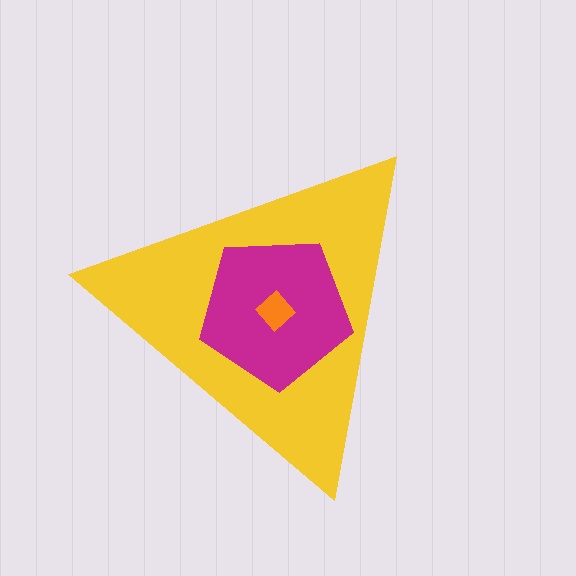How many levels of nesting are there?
3.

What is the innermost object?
The orange diamond.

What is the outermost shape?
The yellow triangle.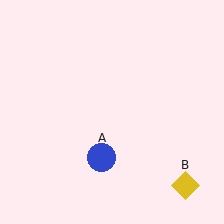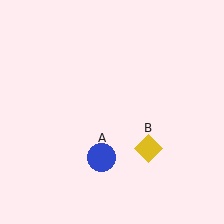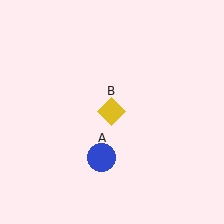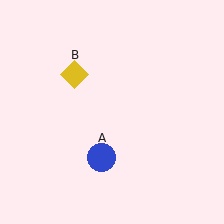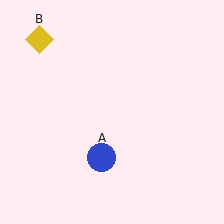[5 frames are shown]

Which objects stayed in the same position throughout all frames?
Blue circle (object A) remained stationary.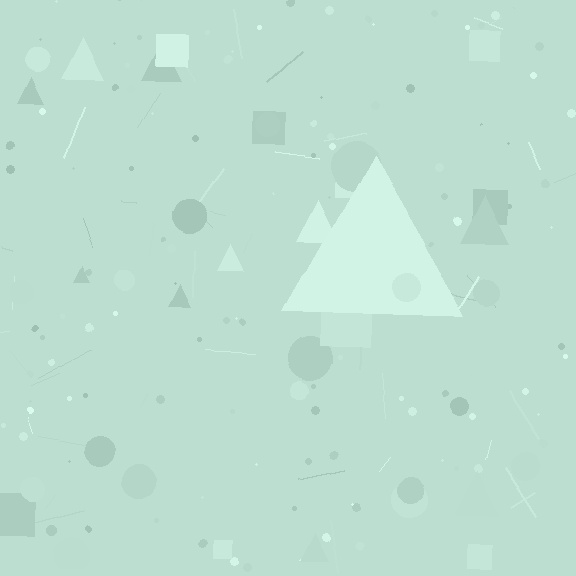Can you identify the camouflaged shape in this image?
The camouflaged shape is a triangle.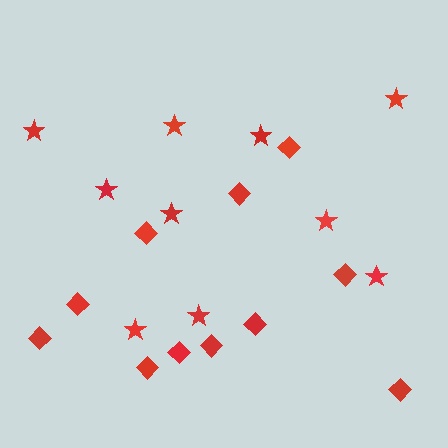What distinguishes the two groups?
There are 2 groups: one group of diamonds (11) and one group of stars (10).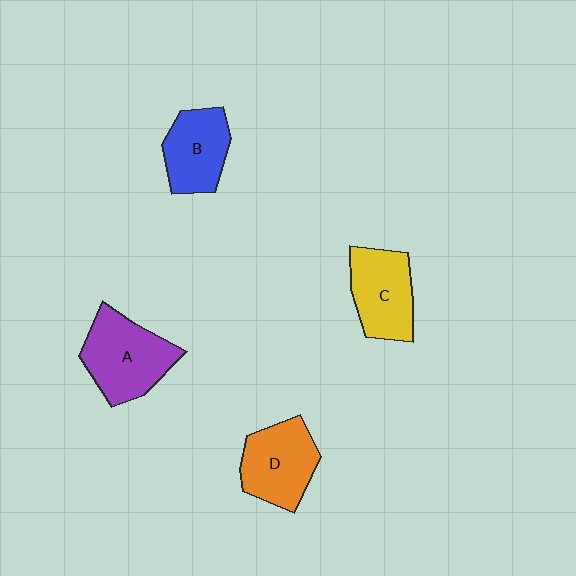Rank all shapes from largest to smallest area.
From largest to smallest: A (purple), D (orange), C (yellow), B (blue).